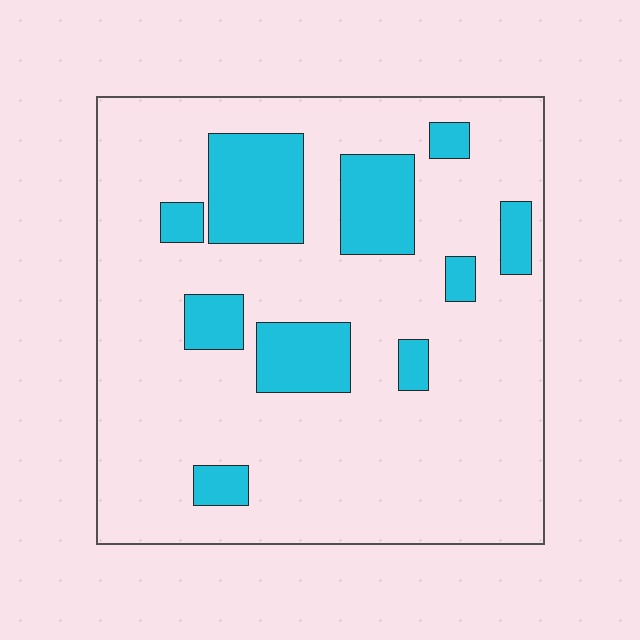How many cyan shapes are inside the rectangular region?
10.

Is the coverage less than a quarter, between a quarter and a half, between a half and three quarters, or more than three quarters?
Less than a quarter.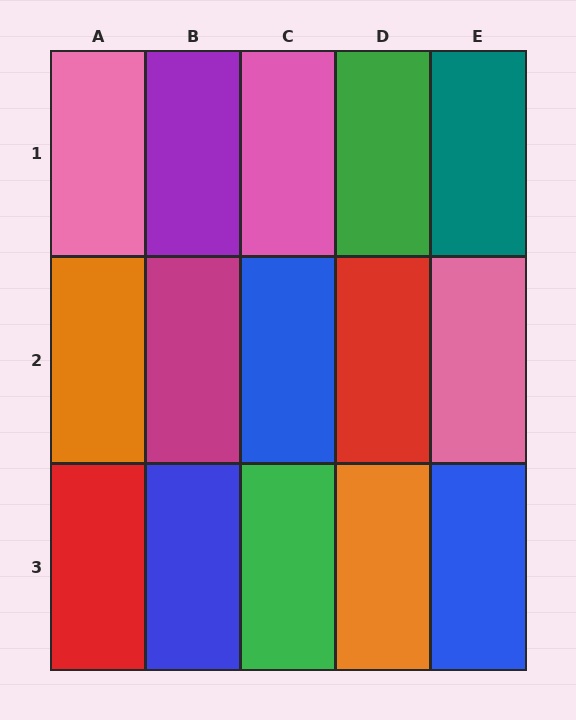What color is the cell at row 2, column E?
Pink.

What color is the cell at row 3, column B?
Blue.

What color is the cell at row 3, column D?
Orange.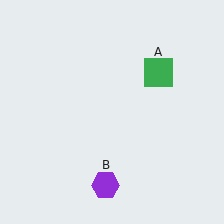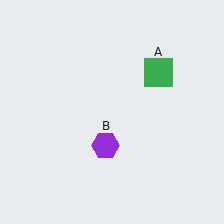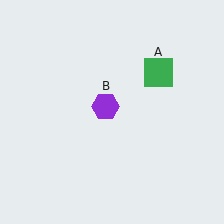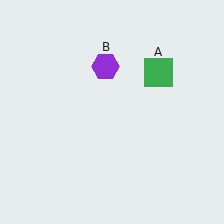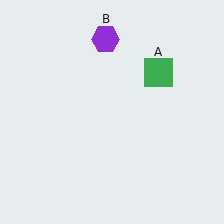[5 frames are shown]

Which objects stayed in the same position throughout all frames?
Green square (object A) remained stationary.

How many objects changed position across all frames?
1 object changed position: purple hexagon (object B).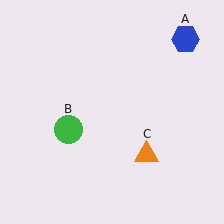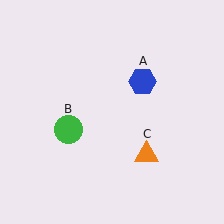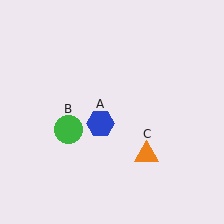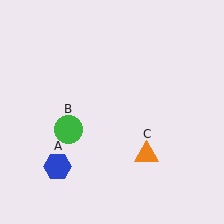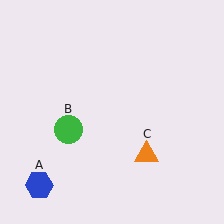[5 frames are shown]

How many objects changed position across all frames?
1 object changed position: blue hexagon (object A).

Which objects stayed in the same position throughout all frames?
Green circle (object B) and orange triangle (object C) remained stationary.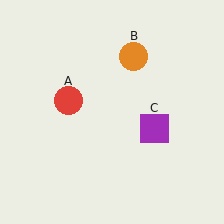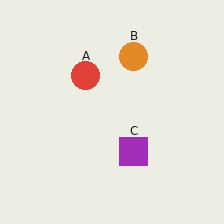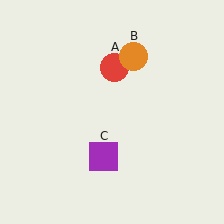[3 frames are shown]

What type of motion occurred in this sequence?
The red circle (object A), purple square (object C) rotated clockwise around the center of the scene.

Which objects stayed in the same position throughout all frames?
Orange circle (object B) remained stationary.